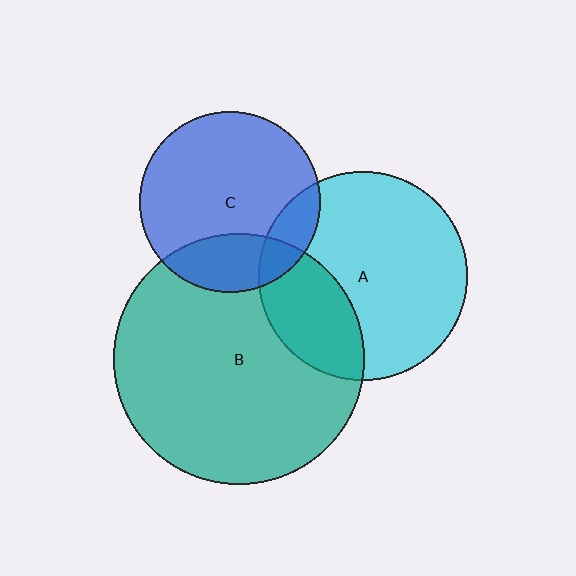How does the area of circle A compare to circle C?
Approximately 1.3 times.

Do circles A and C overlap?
Yes.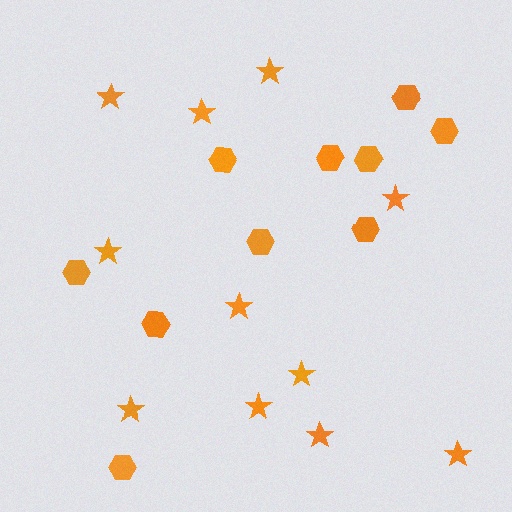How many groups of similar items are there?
There are 2 groups: one group of hexagons (10) and one group of stars (11).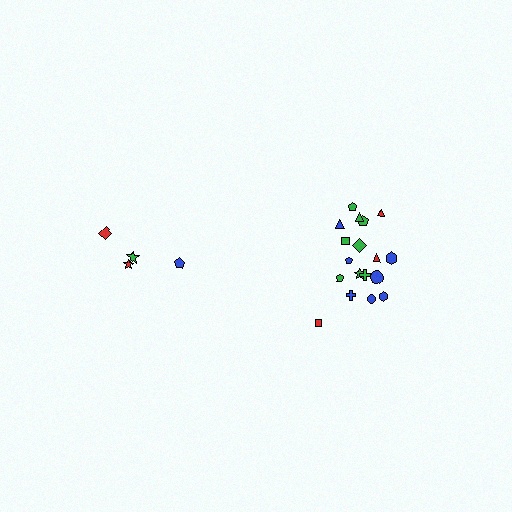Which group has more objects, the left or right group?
The right group.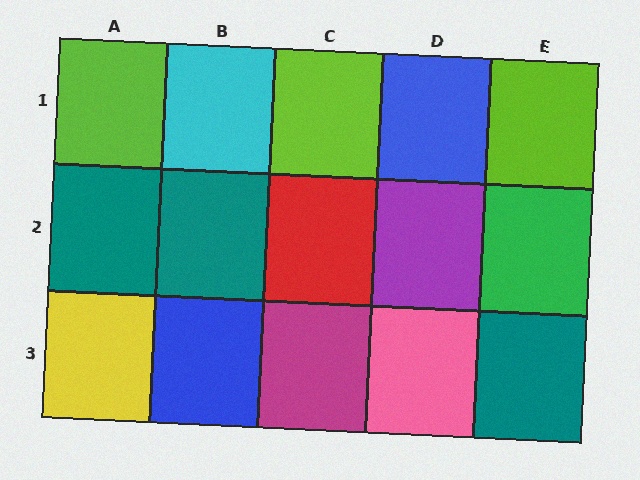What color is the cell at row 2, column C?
Red.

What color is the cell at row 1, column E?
Lime.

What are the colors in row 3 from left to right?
Yellow, blue, magenta, pink, teal.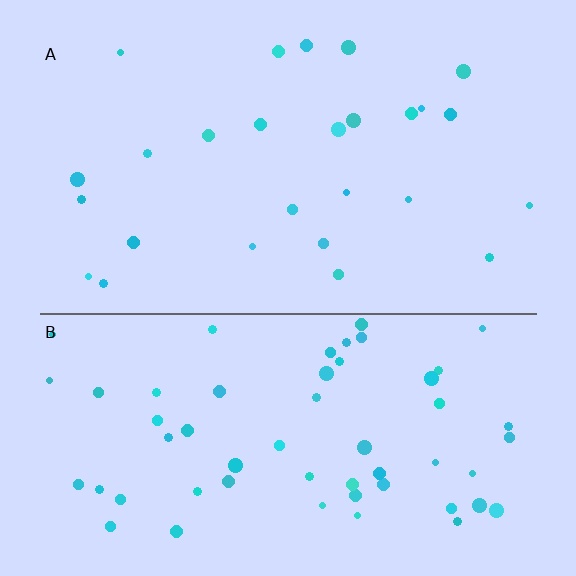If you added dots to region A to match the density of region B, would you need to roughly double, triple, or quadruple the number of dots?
Approximately double.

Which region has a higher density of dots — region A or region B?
B (the bottom).